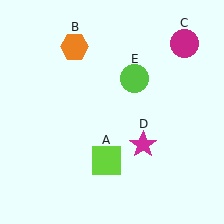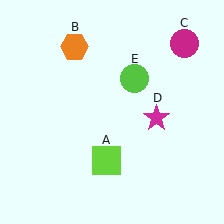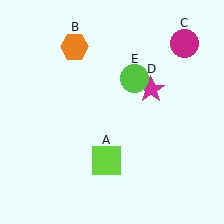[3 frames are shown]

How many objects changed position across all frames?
1 object changed position: magenta star (object D).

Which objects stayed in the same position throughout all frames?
Lime square (object A) and orange hexagon (object B) and magenta circle (object C) and lime circle (object E) remained stationary.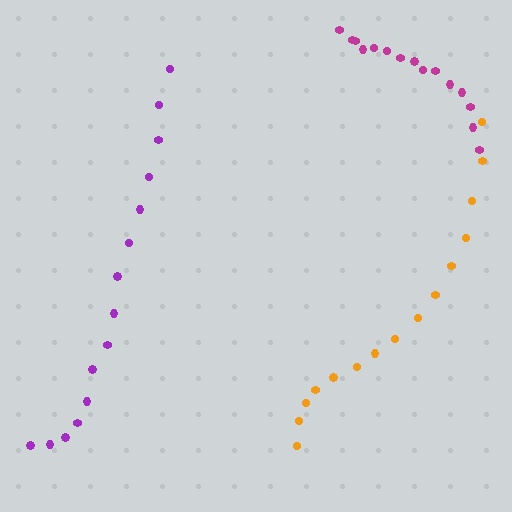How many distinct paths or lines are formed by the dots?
There are 3 distinct paths.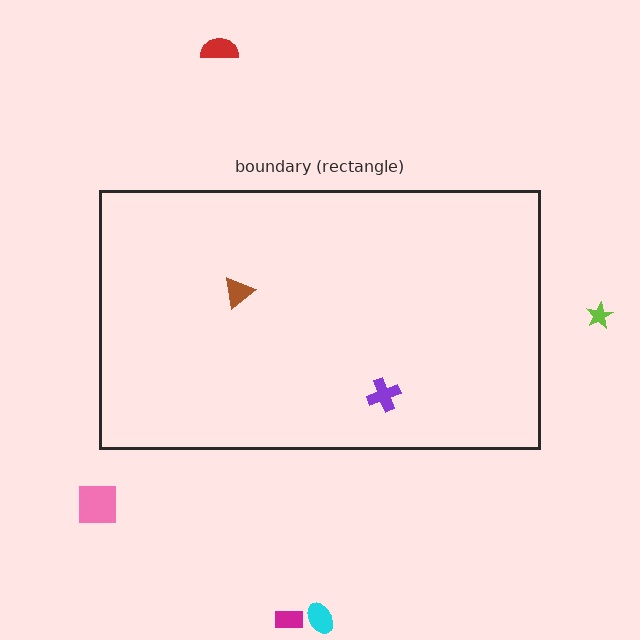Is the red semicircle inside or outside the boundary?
Outside.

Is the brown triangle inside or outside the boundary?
Inside.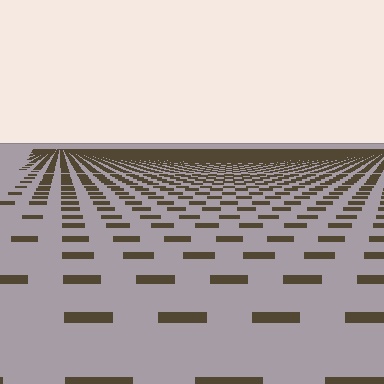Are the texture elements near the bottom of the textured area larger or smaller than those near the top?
Larger. Near the bottom, elements are closer to the viewer and appear at a bigger on-screen size.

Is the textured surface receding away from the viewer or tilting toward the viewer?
The surface is receding away from the viewer. Texture elements get smaller and denser toward the top.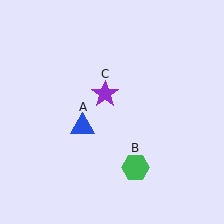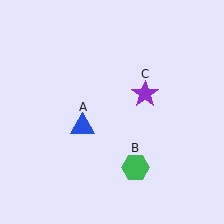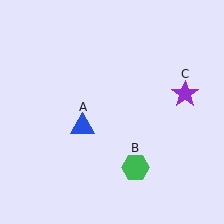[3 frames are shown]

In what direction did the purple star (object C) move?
The purple star (object C) moved right.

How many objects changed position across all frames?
1 object changed position: purple star (object C).